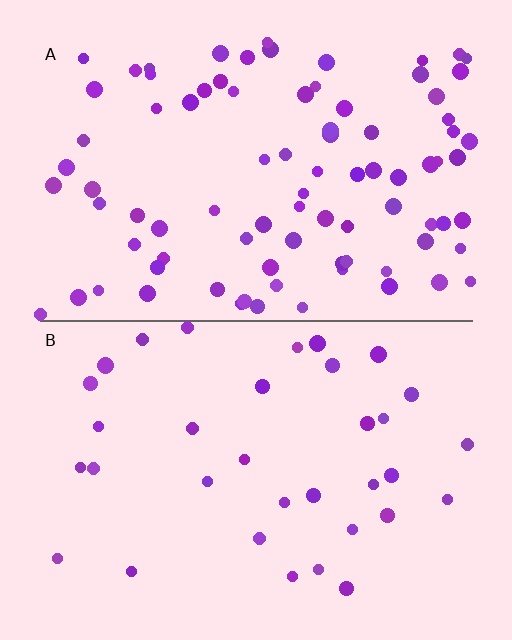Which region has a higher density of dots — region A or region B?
A (the top).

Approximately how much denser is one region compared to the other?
Approximately 2.5× — region A over region B.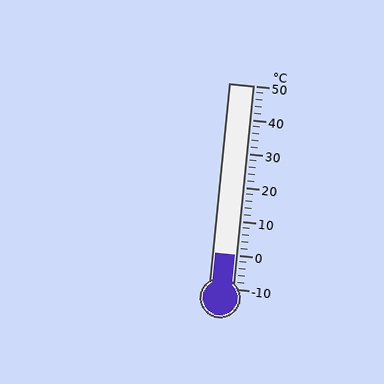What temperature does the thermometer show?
The thermometer shows approximately 0°C.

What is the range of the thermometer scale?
The thermometer scale ranges from -10°C to 50°C.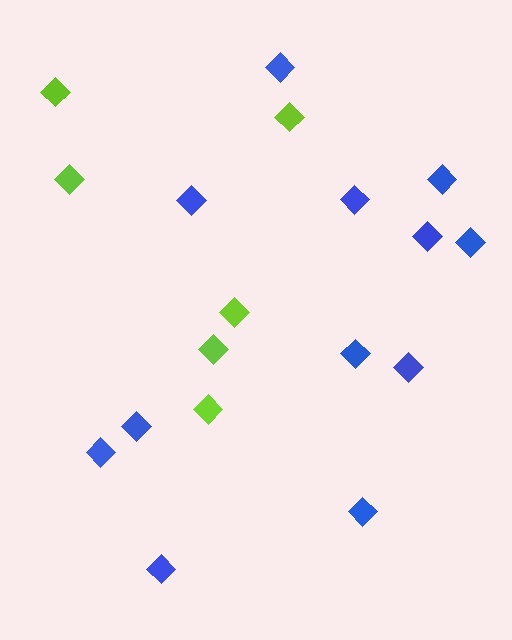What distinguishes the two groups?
There are 2 groups: one group of lime diamonds (6) and one group of blue diamonds (12).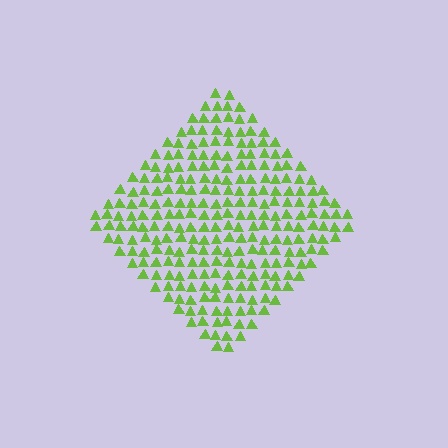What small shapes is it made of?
It is made of small triangles.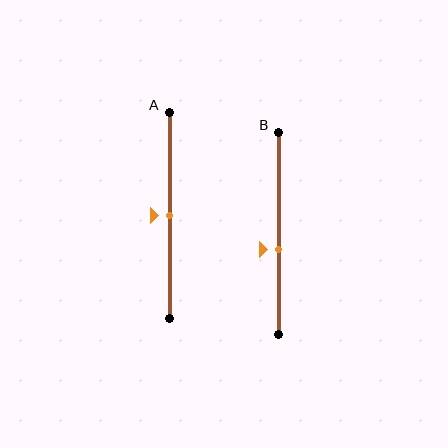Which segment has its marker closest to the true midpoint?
Segment A has its marker closest to the true midpoint.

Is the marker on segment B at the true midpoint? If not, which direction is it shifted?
No, the marker on segment B is shifted downward by about 8% of the segment length.